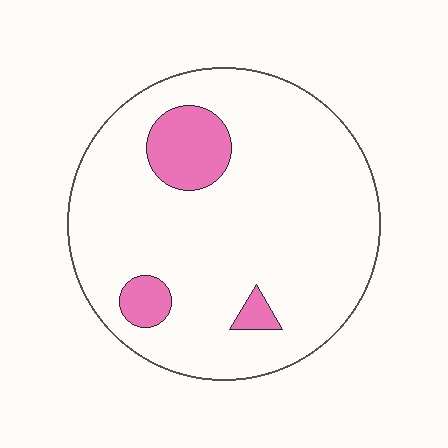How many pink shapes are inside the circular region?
3.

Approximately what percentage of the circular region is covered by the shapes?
Approximately 10%.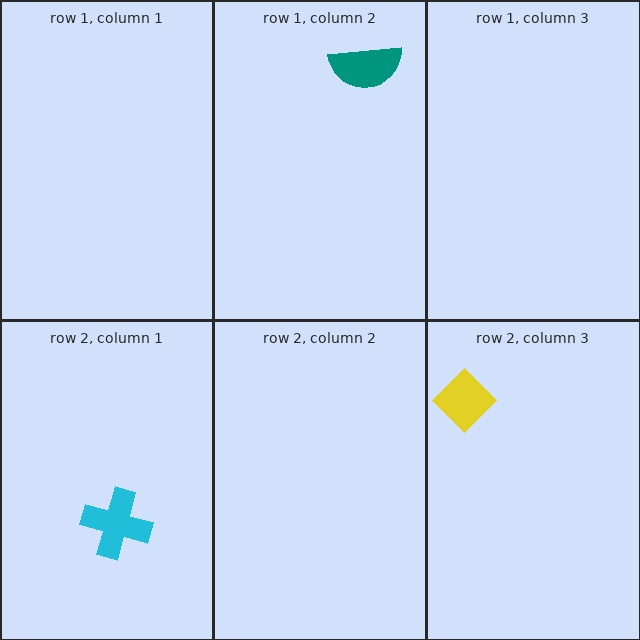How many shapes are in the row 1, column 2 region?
1.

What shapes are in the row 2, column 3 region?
The yellow diamond.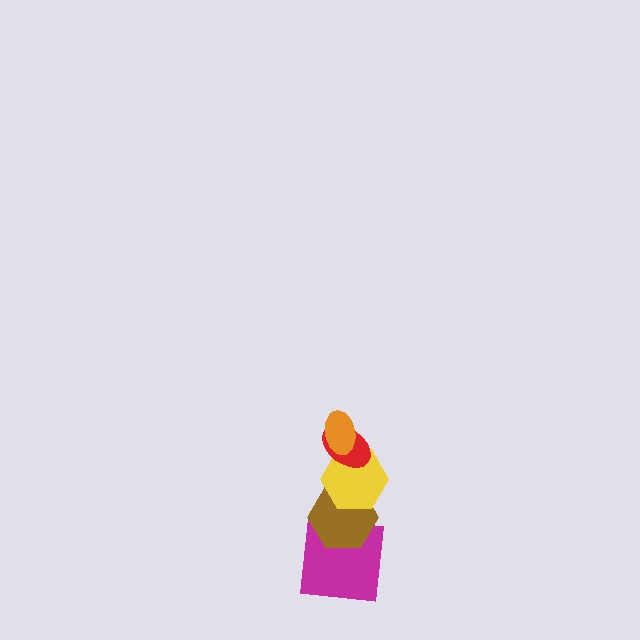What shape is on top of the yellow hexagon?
The red ellipse is on top of the yellow hexagon.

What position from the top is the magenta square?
The magenta square is 5th from the top.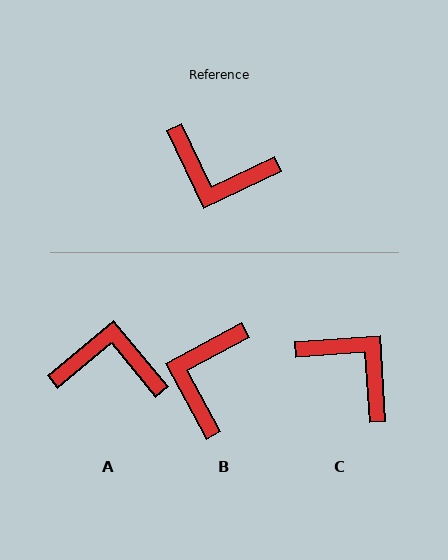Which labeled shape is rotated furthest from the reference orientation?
A, about 166 degrees away.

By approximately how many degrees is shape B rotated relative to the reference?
Approximately 87 degrees clockwise.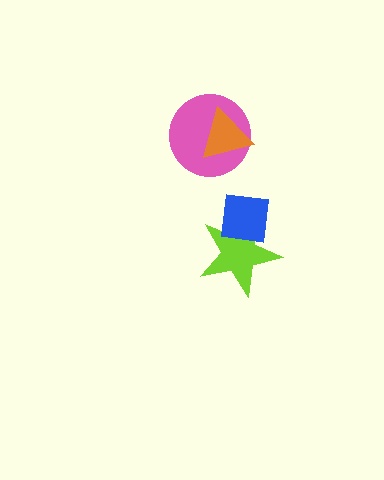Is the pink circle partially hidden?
Yes, it is partially covered by another shape.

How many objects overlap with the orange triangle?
1 object overlaps with the orange triangle.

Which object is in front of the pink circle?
The orange triangle is in front of the pink circle.